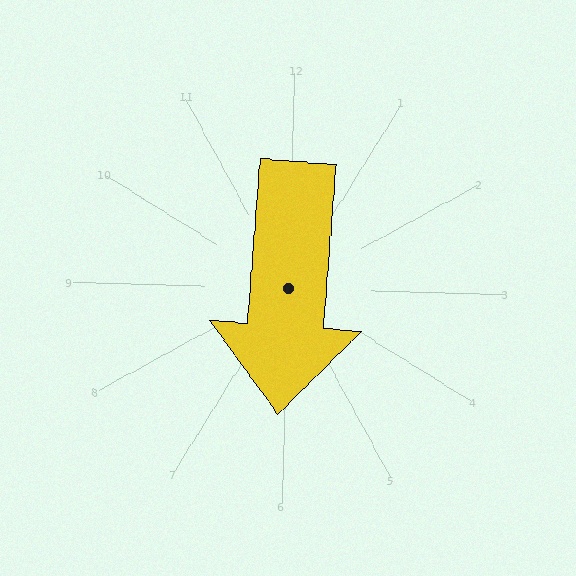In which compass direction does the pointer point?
South.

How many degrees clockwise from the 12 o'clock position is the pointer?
Approximately 183 degrees.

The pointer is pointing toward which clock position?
Roughly 6 o'clock.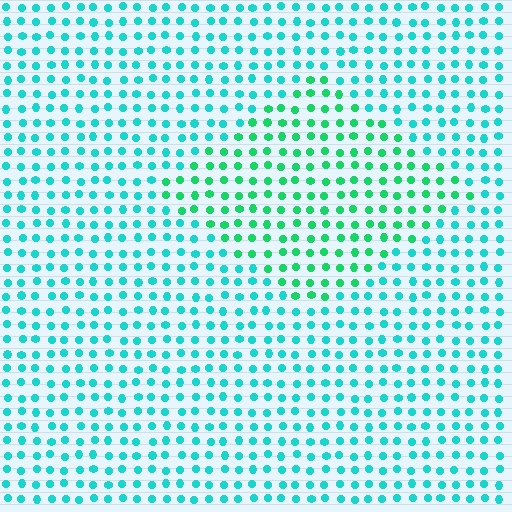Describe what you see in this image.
The image is filled with small cyan elements in a uniform arrangement. A diamond-shaped region is visible where the elements are tinted to a slightly different hue, forming a subtle color boundary.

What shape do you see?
I see a diamond.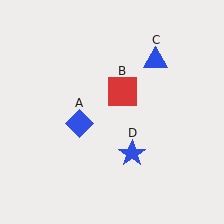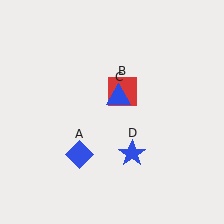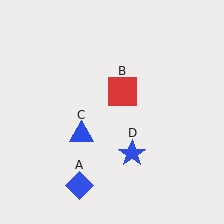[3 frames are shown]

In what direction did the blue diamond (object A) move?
The blue diamond (object A) moved down.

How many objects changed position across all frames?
2 objects changed position: blue diamond (object A), blue triangle (object C).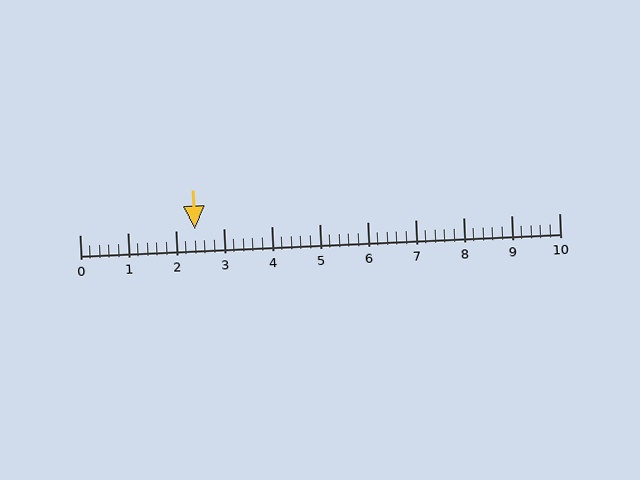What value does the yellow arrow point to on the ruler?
The yellow arrow points to approximately 2.4.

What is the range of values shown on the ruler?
The ruler shows values from 0 to 10.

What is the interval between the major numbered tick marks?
The major tick marks are spaced 1 units apart.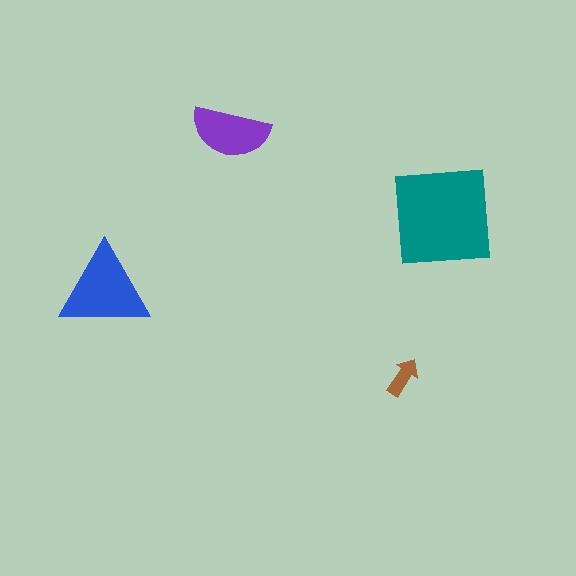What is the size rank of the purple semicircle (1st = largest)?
3rd.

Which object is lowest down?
The brown arrow is bottommost.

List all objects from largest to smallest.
The teal square, the blue triangle, the purple semicircle, the brown arrow.